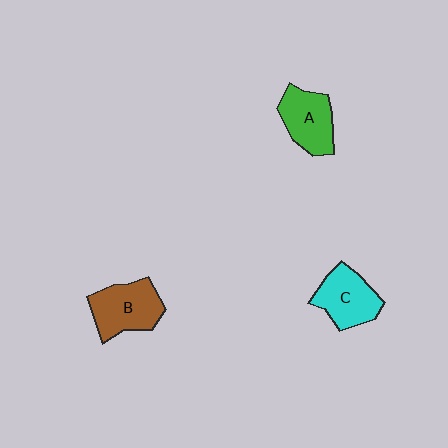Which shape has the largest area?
Shape B (brown).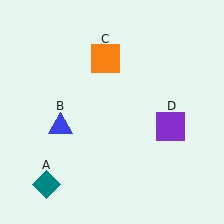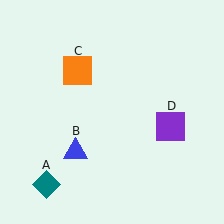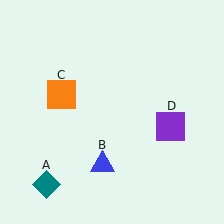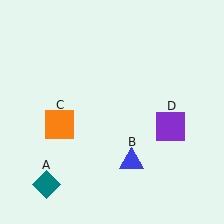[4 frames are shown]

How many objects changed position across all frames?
2 objects changed position: blue triangle (object B), orange square (object C).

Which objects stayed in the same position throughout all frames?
Teal diamond (object A) and purple square (object D) remained stationary.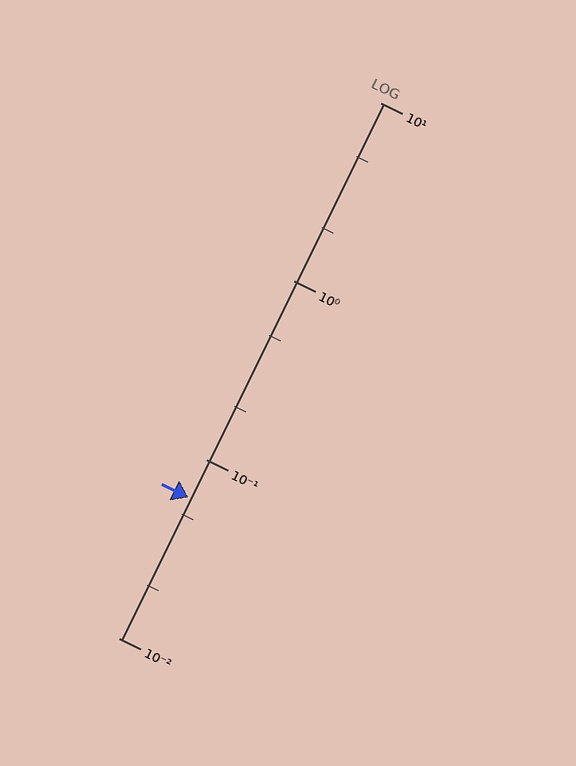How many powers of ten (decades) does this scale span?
The scale spans 3 decades, from 0.01 to 10.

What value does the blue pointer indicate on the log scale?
The pointer indicates approximately 0.061.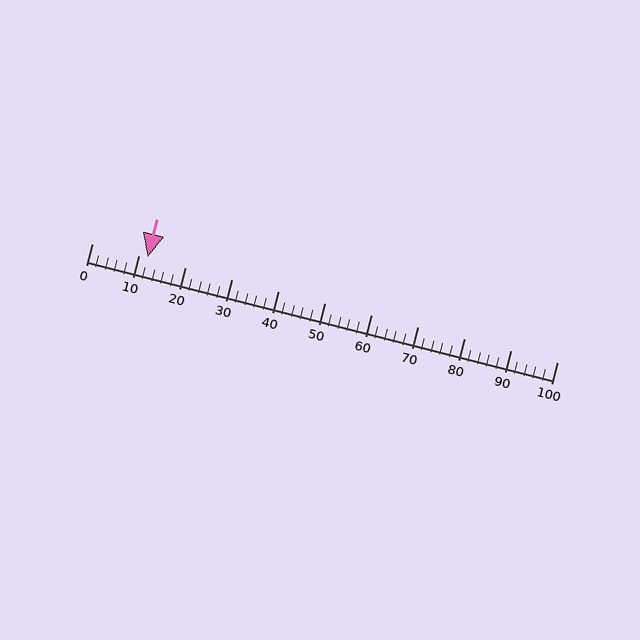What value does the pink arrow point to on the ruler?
The pink arrow points to approximately 12.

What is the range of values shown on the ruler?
The ruler shows values from 0 to 100.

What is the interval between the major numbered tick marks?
The major tick marks are spaced 10 units apart.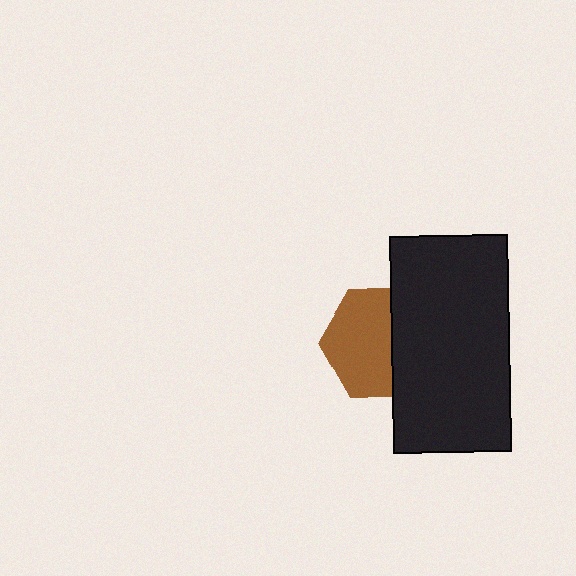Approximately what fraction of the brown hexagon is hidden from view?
Roughly 40% of the brown hexagon is hidden behind the black rectangle.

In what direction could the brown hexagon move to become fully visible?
The brown hexagon could move left. That would shift it out from behind the black rectangle entirely.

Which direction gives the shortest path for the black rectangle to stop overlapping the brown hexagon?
Moving right gives the shortest separation.